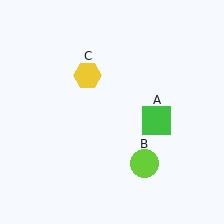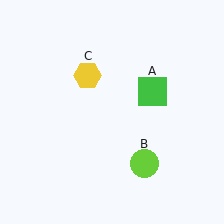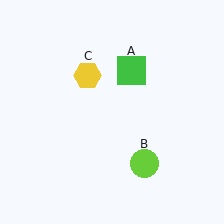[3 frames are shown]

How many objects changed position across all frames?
1 object changed position: green square (object A).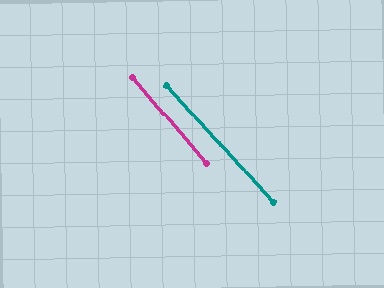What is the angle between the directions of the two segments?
Approximately 1 degree.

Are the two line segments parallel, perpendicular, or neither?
Parallel — their directions differ by only 1.4°.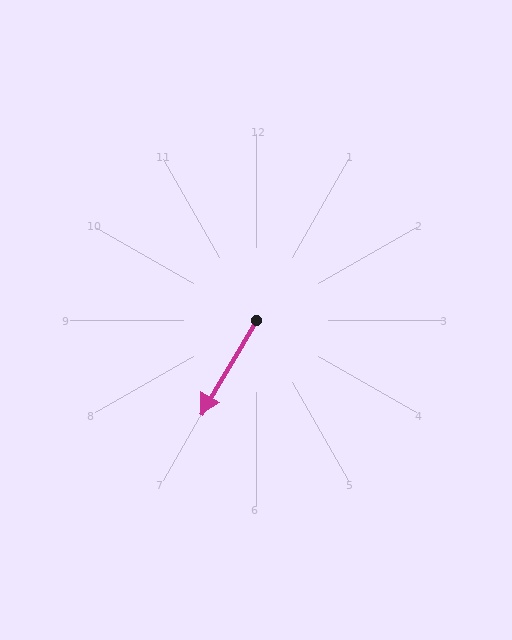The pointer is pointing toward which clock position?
Roughly 7 o'clock.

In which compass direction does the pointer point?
Southwest.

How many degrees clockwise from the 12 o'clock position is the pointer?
Approximately 211 degrees.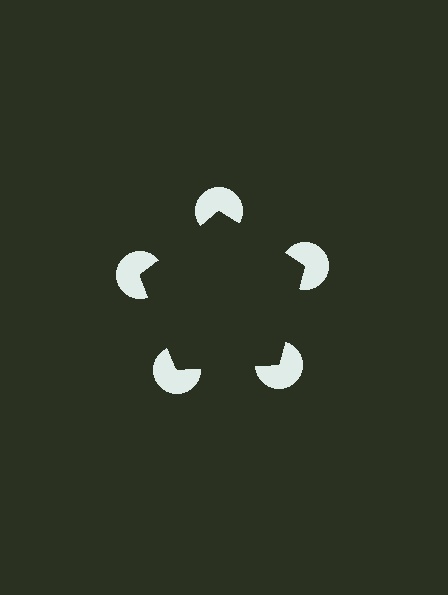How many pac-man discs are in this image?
There are 5 — one at each vertex of the illusory pentagon.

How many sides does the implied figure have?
5 sides.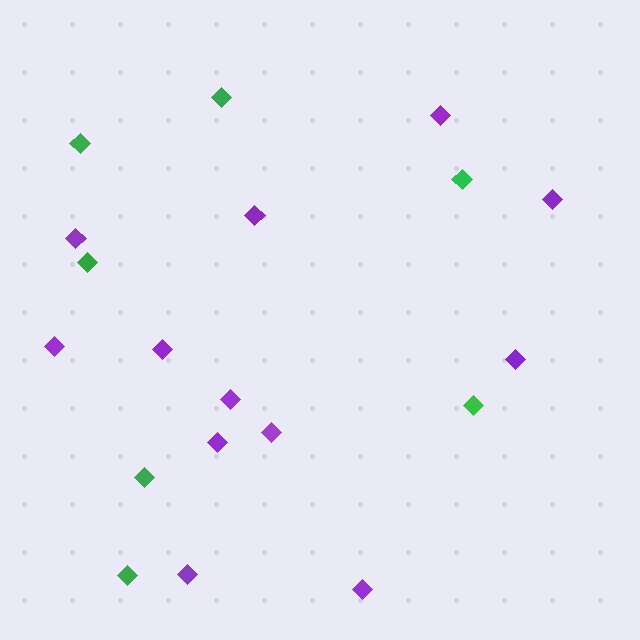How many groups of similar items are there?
There are 2 groups: one group of green diamonds (7) and one group of purple diamonds (12).